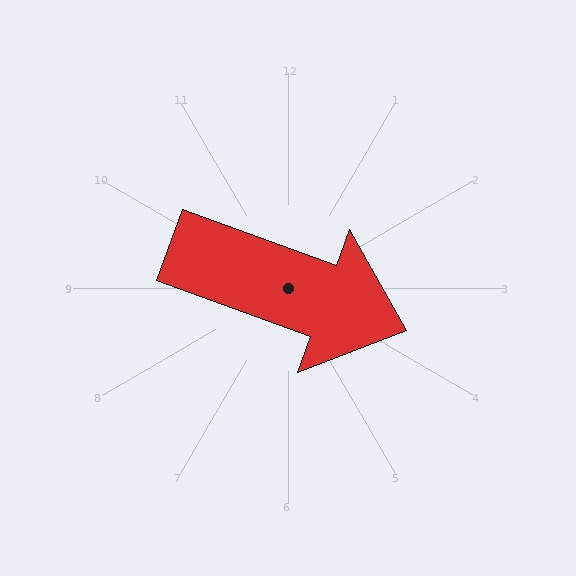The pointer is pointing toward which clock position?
Roughly 4 o'clock.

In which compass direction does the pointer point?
East.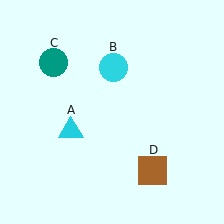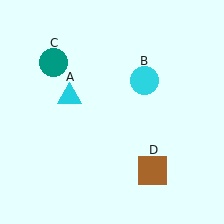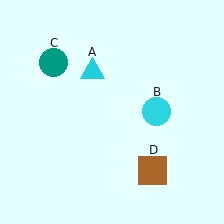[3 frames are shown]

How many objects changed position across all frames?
2 objects changed position: cyan triangle (object A), cyan circle (object B).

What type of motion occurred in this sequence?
The cyan triangle (object A), cyan circle (object B) rotated clockwise around the center of the scene.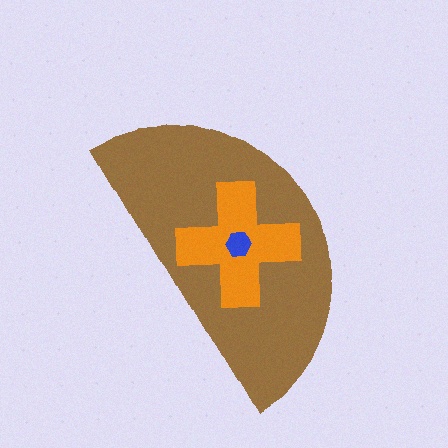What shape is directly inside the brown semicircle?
The orange cross.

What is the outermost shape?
The brown semicircle.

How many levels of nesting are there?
3.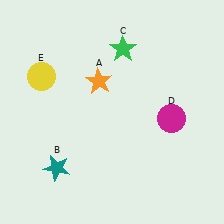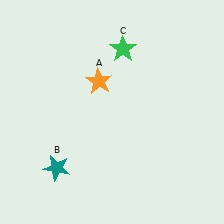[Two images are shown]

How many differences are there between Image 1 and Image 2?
There are 2 differences between the two images.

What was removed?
The yellow circle (E), the magenta circle (D) were removed in Image 2.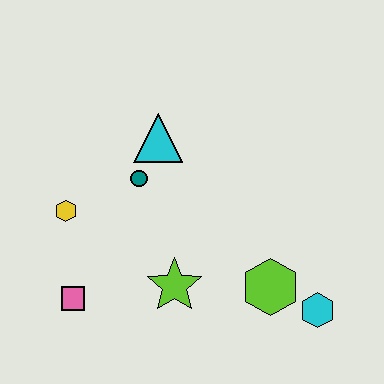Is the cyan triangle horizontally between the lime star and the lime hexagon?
No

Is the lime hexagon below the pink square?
No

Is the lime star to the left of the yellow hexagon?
No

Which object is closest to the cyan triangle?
The teal circle is closest to the cyan triangle.